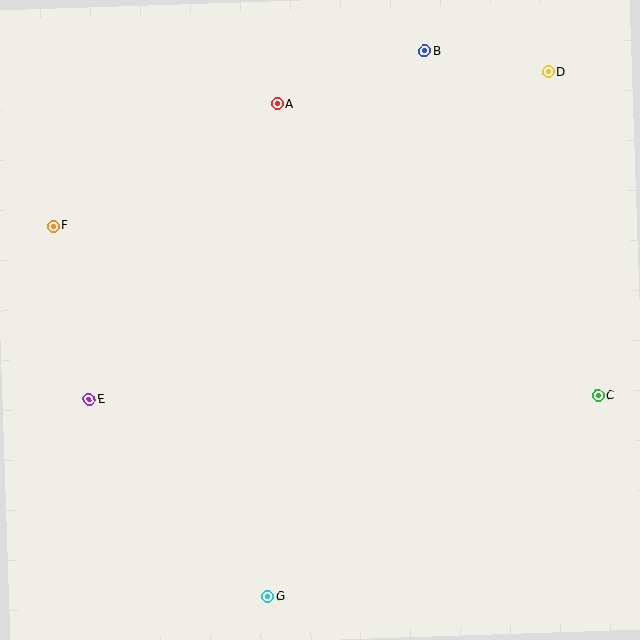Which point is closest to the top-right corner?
Point D is closest to the top-right corner.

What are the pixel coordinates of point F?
Point F is at (53, 226).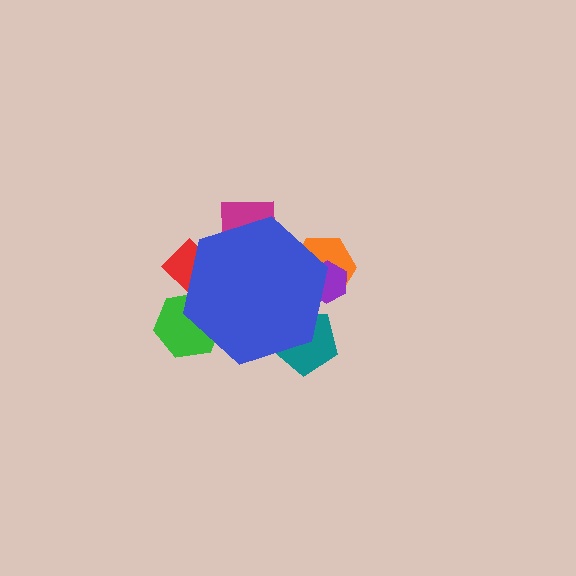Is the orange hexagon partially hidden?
Yes, the orange hexagon is partially hidden behind the blue hexagon.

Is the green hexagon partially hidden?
Yes, the green hexagon is partially hidden behind the blue hexagon.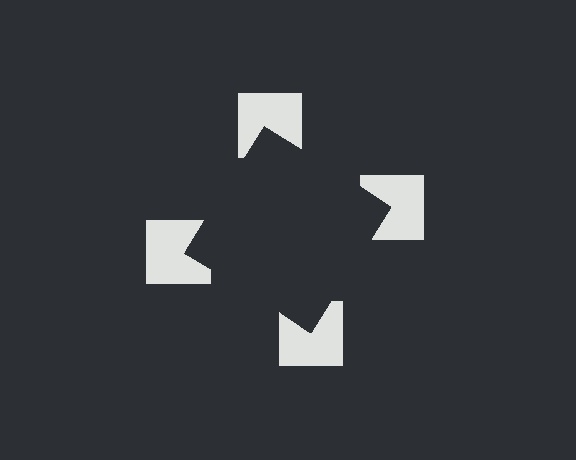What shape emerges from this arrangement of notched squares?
An illusory square — its edges are inferred from the aligned wedge cuts in the notched squares, not physically drawn.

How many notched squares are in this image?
There are 4 — one at each vertex of the illusory square.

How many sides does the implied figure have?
4 sides.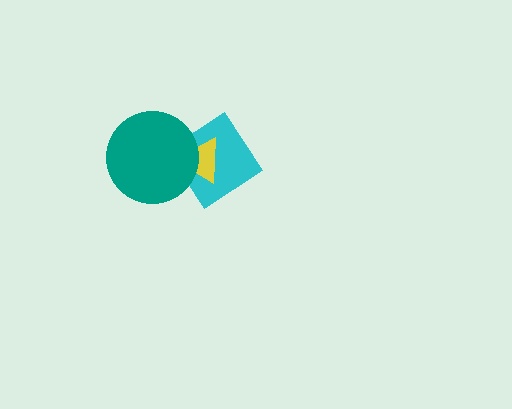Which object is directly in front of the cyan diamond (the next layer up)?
The yellow triangle is directly in front of the cyan diamond.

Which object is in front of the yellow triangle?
The teal circle is in front of the yellow triangle.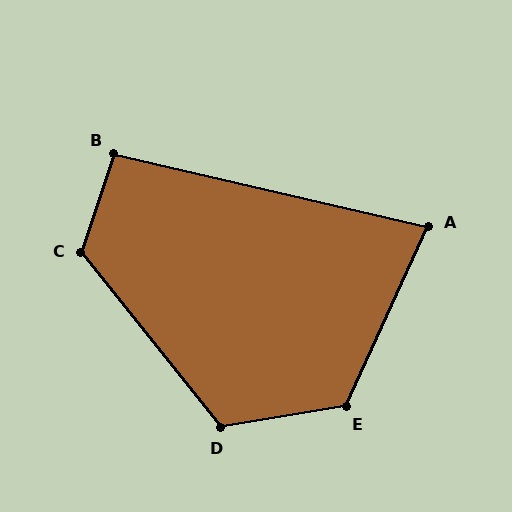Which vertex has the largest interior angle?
E, at approximately 124 degrees.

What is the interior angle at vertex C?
Approximately 123 degrees (obtuse).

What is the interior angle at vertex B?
Approximately 95 degrees (obtuse).